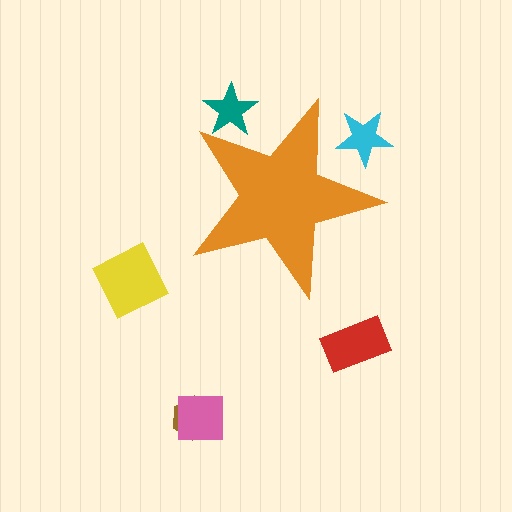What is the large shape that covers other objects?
An orange star.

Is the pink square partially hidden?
No, the pink square is fully visible.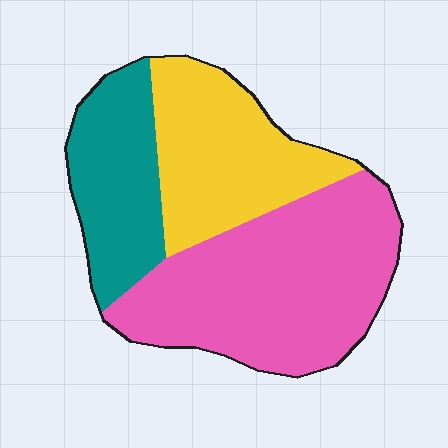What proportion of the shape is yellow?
Yellow covers about 30% of the shape.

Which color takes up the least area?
Teal, at roughly 25%.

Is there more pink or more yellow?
Pink.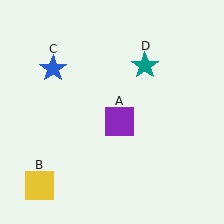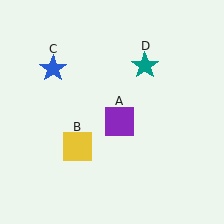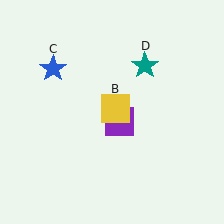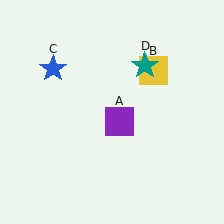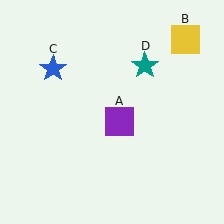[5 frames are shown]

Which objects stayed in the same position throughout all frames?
Purple square (object A) and blue star (object C) and teal star (object D) remained stationary.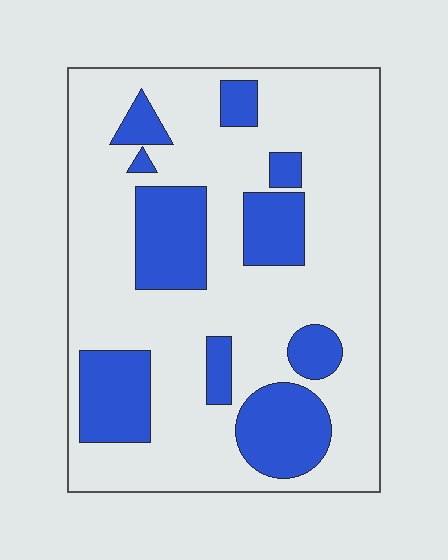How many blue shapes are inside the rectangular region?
10.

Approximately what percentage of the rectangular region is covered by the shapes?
Approximately 25%.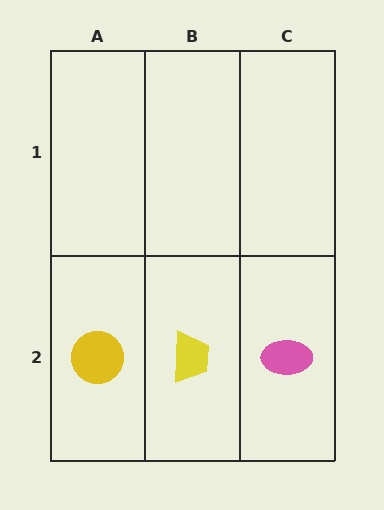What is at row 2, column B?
A yellow trapezoid.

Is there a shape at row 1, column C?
No, that cell is empty.